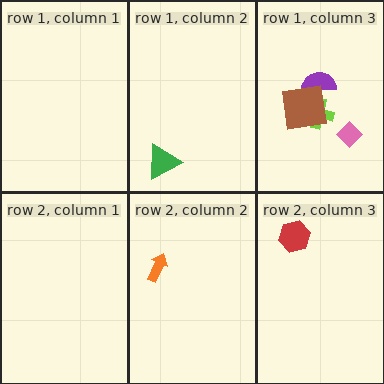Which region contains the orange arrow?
The row 2, column 2 region.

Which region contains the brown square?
The row 1, column 3 region.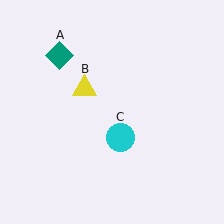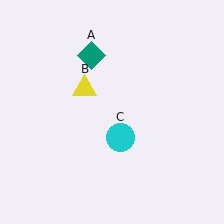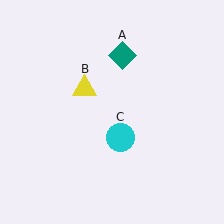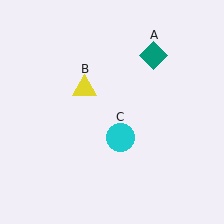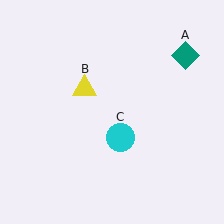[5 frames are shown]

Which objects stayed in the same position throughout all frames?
Yellow triangle (object B) and cyan circle (object C) remained stationary.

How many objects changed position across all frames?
1 object changed position: teal diamond (object A).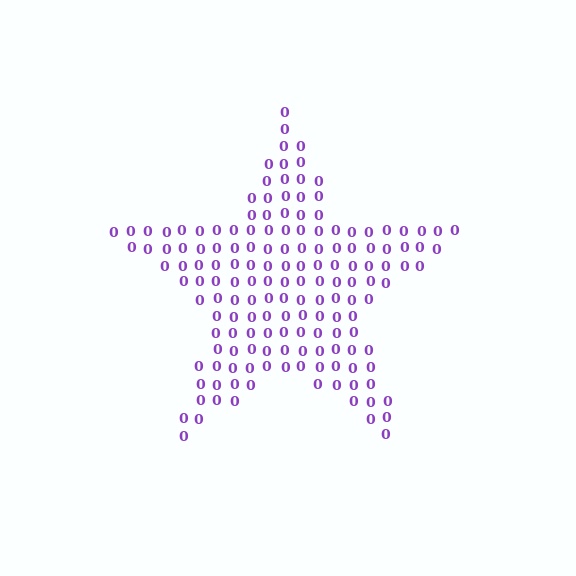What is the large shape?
The large shape is a star.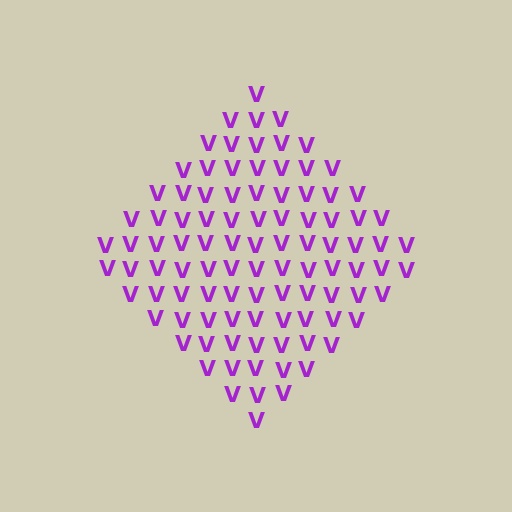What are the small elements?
The small elements are letter V's.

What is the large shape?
The large shape is a diamond.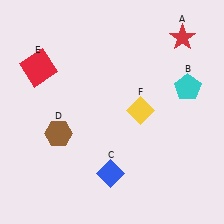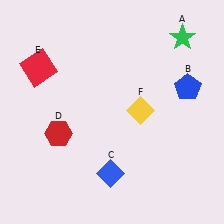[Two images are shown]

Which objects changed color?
A changed from red to green. B changed from cyan to blue. D changed from brown to red.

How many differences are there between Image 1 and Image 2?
There are 3 differences between the two images.